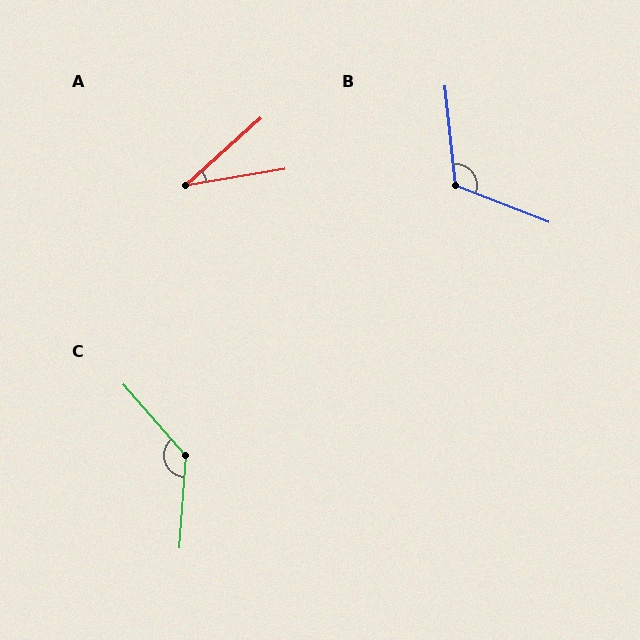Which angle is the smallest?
A, at approximately 32 degrees.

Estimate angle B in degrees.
Approximately 118 degrees.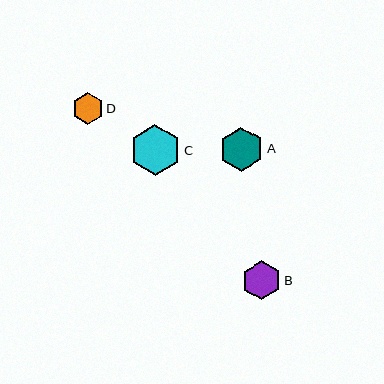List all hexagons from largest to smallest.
From largest to smallest: C, A, B, D.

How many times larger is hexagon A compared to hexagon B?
Hexagon A is approximately 1.1 times the size of hexagon B.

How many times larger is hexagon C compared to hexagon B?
Hexagon C is approximately 1.3 times the size of hexagon B.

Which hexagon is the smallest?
Hexagon D is the smallest with a size of approximately 31 pixels.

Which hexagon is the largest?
Hexagon C is the largest with a size of approximately 51 pixels.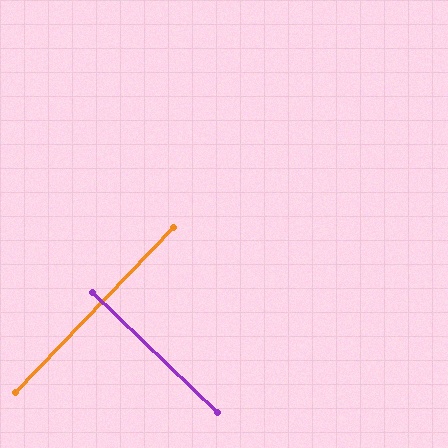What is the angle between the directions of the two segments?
Approximately 90 degrees.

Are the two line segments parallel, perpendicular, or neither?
Perpendicular — they meet at approximately 90°.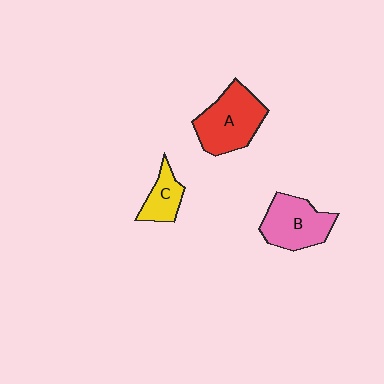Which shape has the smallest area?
Shape C (yellow).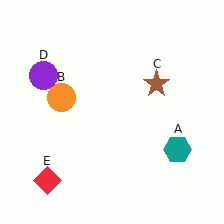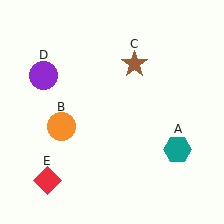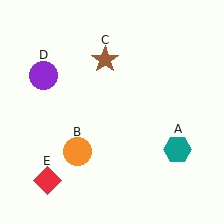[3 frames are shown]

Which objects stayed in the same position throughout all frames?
Teal hexagon (object A) and purple circle (object D) and red diamond (object E) remained stationary.